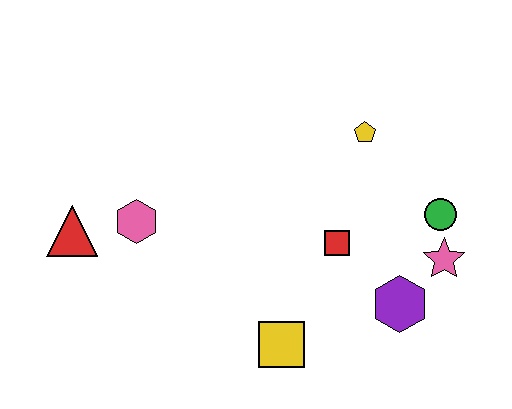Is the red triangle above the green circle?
No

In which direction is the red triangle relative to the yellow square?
The red triangle is to the left of the yellow square.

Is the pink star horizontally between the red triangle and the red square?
No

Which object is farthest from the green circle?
The red triangle is farthest from the green circle.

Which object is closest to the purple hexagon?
The pink star is closest to the purple hexagon.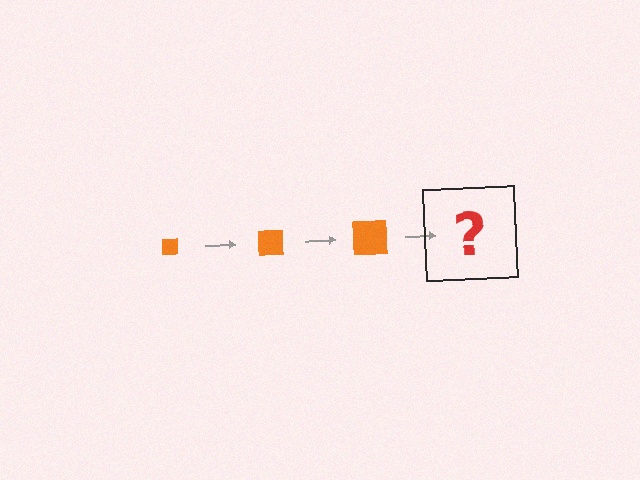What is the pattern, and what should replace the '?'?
The pattern is that the square gets progressively larger each step. The '?' should be an orange square, larger than the previous one.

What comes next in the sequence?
The next element should be an orange square, larger than the previous one.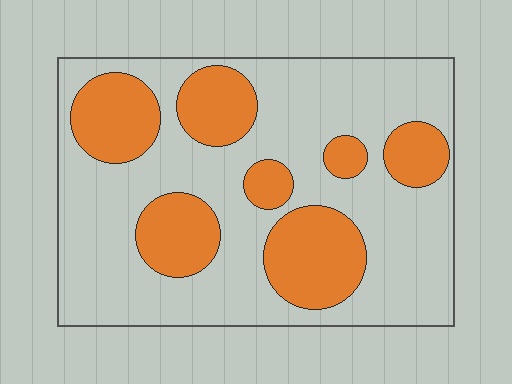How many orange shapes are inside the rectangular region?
7.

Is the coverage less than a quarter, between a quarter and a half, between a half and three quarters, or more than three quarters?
Between a quarter and a half.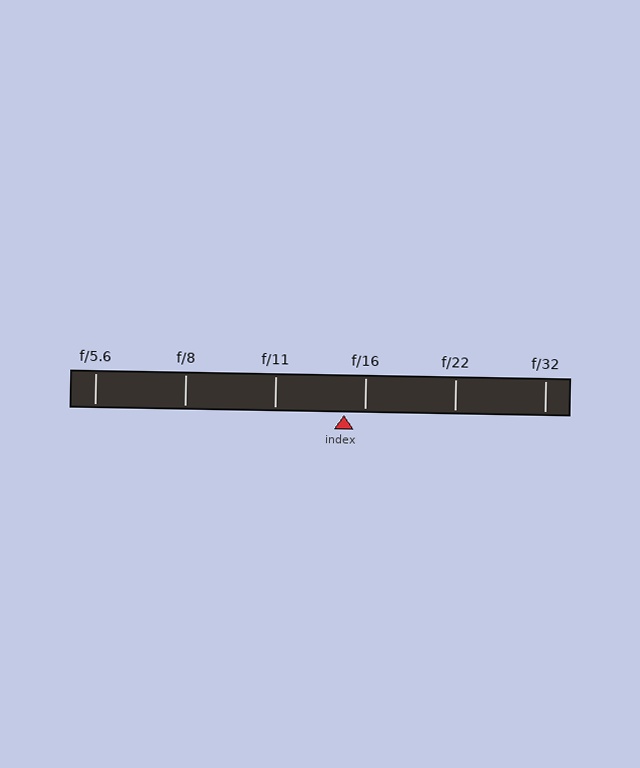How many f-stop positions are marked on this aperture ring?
There are 6 f-stop positions marked.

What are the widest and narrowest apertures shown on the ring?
The widest aperture shown is f/5.6 and the narrowest is f/32.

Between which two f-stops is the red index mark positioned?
The index mark is between f/11 and f/16.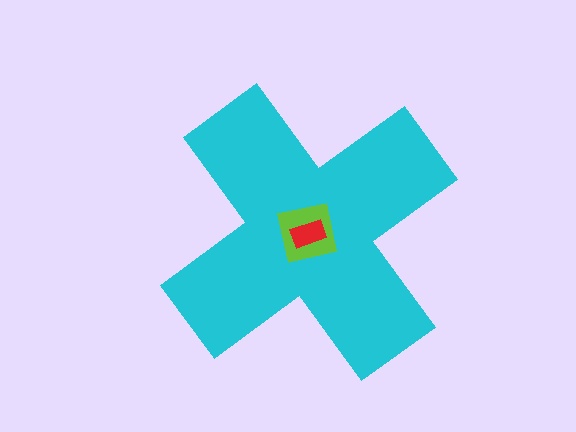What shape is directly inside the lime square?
The red rectangle.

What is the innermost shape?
The red rectangle.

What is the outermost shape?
The cyan cross.